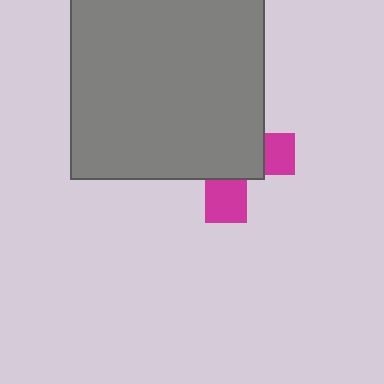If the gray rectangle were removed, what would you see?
You would see the complete magenta cross.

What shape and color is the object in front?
The object in front is a gray rectangle.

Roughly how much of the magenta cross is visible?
A small part of it is visible (roughly 32%).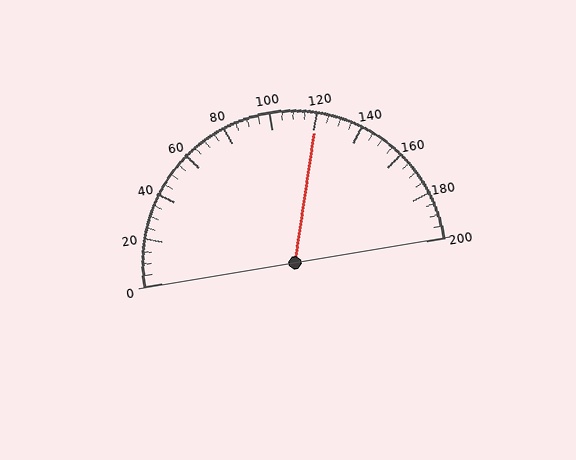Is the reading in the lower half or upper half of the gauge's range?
The reading is in the upper half of the range (0 to 200).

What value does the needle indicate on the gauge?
The needle indicates approximately 120.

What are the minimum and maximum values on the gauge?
The gauge ranges from 0 to 200.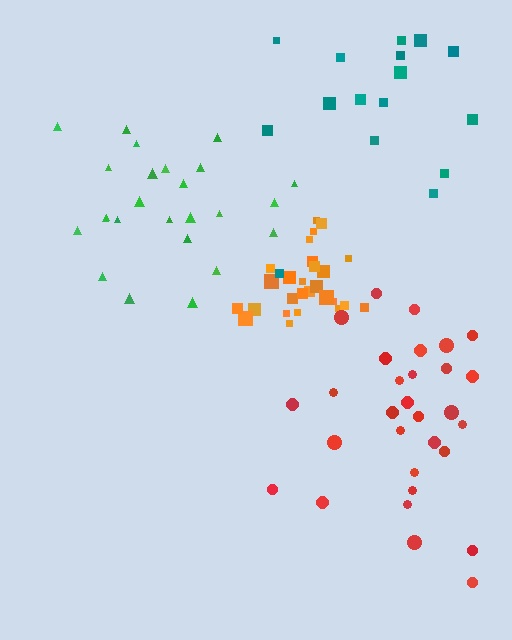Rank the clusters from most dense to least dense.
orange, green, red, teal.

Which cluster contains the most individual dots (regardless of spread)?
Red (30).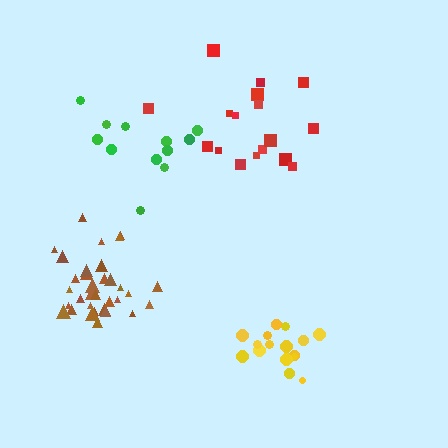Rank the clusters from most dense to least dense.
brown, yellow, green, red.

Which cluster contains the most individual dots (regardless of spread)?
Brown (33).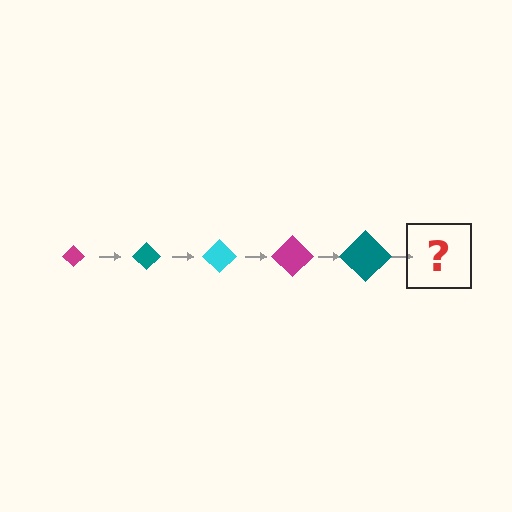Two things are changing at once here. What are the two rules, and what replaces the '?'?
The two rules are that the diamond grows larger each step and the color cycles through magenta, teal, and cyan. The '?' should be a cyan diamond, larger than the previous one.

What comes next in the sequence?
The next element should be a cyan diamond, larger than the previous one.